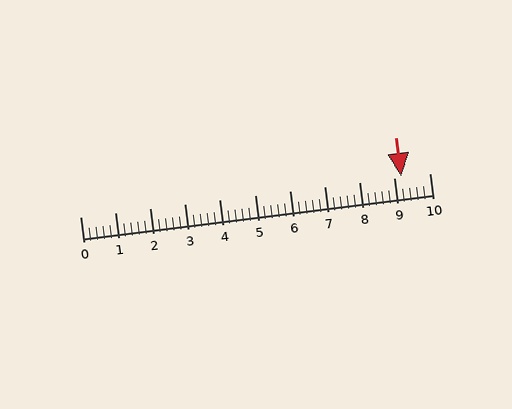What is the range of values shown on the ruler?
The ruler shows values from 0 to 10.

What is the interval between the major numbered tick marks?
The major tick marks are spaced 1 units apart.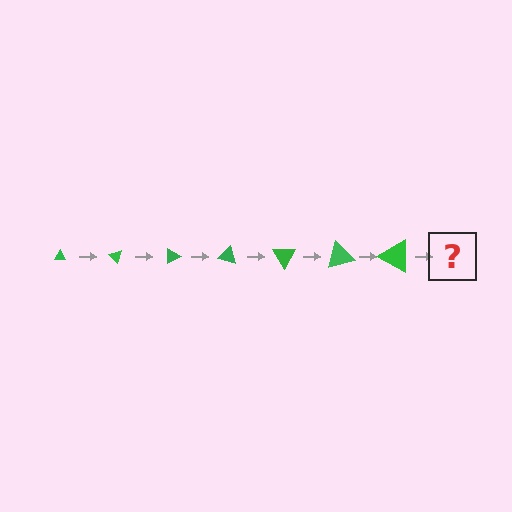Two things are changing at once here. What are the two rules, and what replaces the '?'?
The two rules are that the triangle grows larger each step and it rotates 45 degrees each step. The '?' should be a triangle, larger than the previous one and rotated 315 degrees from the start.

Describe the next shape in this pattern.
It should be a triangle, larger than the previous one and rotated 315 degrees from the start.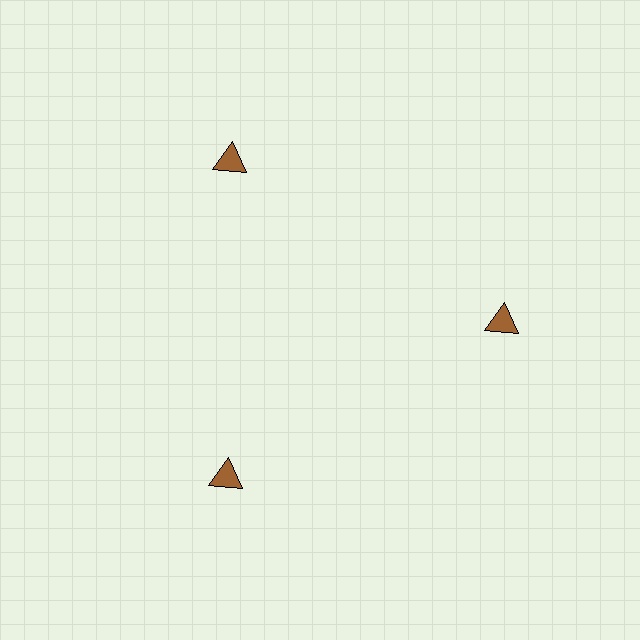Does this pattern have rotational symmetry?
Yes, this pattern has 3-fold rotational symmetry. It looks the same after rotating 120 degrees around the center.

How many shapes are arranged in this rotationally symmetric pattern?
There are 3 shapes, arranged in 3 groups of 1.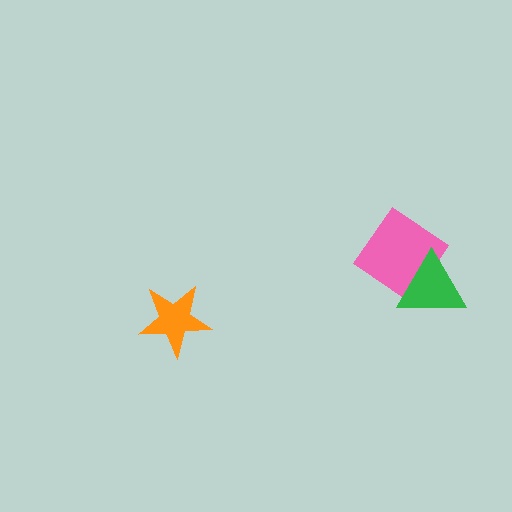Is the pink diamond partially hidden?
Yes, it is partially covered by another shape.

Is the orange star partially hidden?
No, no other shape covers it.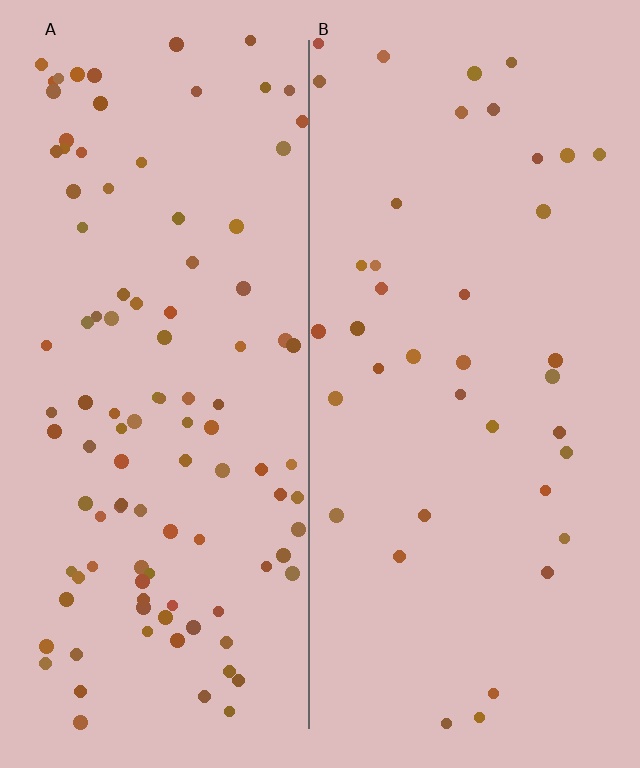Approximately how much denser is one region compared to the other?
Approximately 2.8× — region A over region B.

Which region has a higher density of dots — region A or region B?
A (the left).